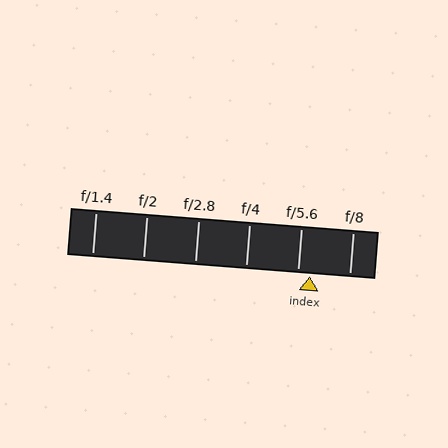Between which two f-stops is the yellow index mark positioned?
The index mark is between f/5.6 and f/8.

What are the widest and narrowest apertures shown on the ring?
The widest aperture shown is f/1.4 and the narrowest is f/8.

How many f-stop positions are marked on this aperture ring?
There are 6 f-stop positions marked.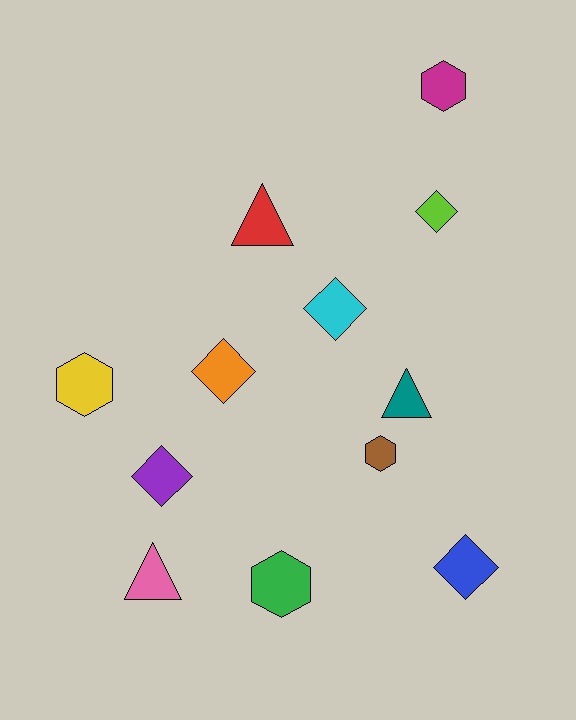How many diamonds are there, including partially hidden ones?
There are 5 diamonds.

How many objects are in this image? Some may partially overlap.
There are 12 objects.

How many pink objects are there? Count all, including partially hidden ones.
There is 1 pink object.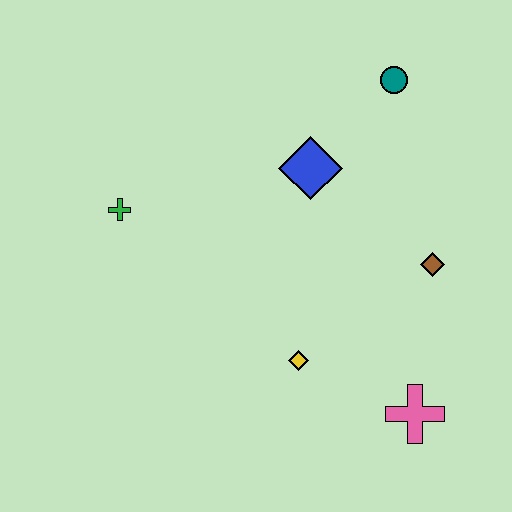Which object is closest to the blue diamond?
The teal circle is closest to the blue diamond.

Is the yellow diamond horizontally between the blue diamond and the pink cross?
No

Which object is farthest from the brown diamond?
The green cross is farthest from the brown diamond.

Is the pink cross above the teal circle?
No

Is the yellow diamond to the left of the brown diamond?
Yes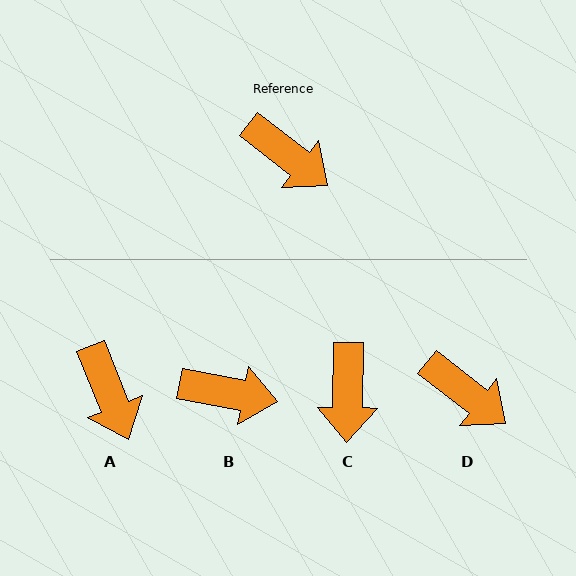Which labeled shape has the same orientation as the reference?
D.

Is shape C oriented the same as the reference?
No, it is off by about 53 degrees.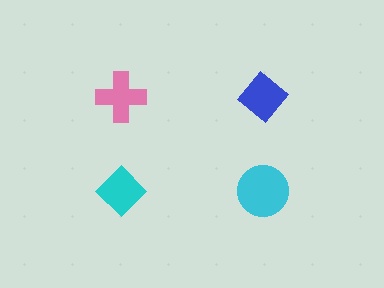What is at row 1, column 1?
A pink cross.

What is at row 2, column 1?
A cyan diamond.